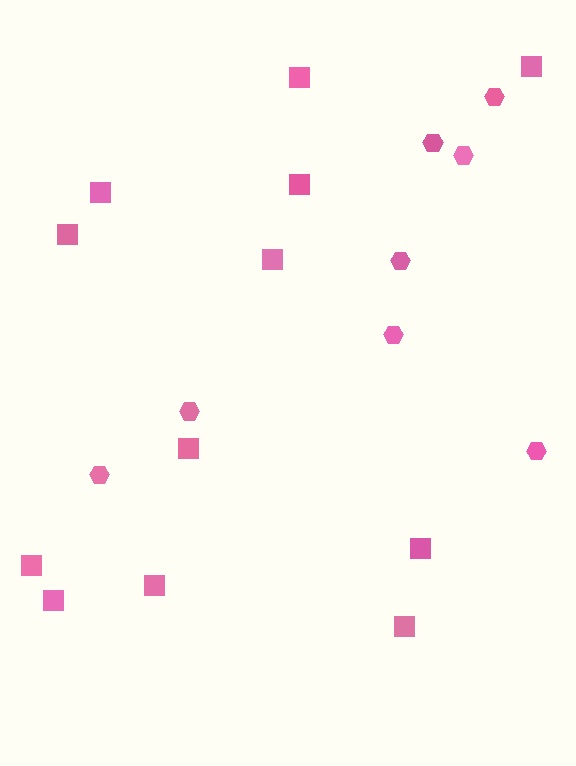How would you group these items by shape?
There are 2 groups: one group of squares (12) and one group of hexagons (8).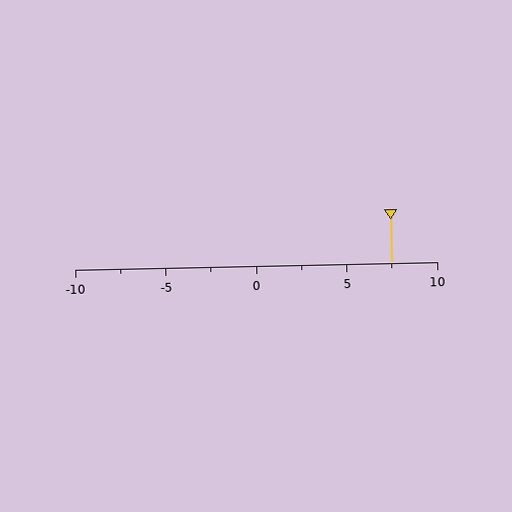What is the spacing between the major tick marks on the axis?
The major ticks are spaced 5 apart.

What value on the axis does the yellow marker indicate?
The marker indicates approximately 7.5.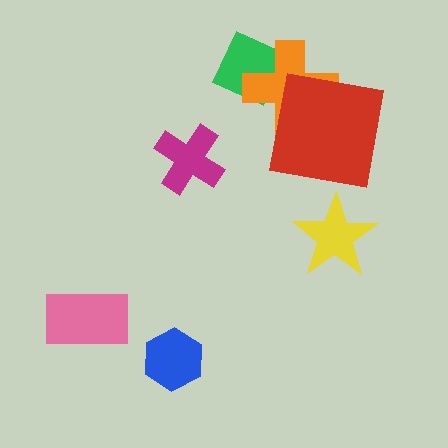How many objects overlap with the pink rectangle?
0 objects overlap with the pink rectangle.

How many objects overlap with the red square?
1 object overlaps with the red square.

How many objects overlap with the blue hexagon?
0 objects overlap with the blue hexagon.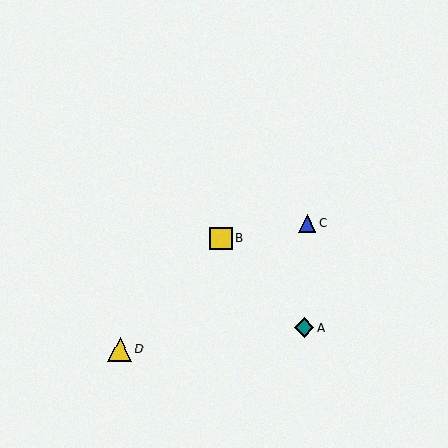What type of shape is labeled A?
Shape A is a teal diamond.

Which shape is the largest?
The yellow triangle (labeled D) is the largest.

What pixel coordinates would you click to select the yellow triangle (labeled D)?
Click at (120, 349) to select the yellow triangle D.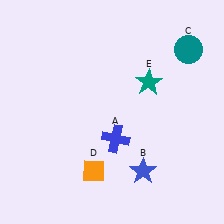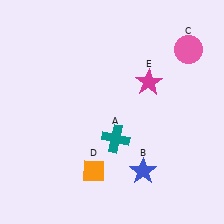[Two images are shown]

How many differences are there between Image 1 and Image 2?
There are 3 differences between the two images.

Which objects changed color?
A changed from blue to teal. C changed from teal to pink. E changed from teal to magenta.